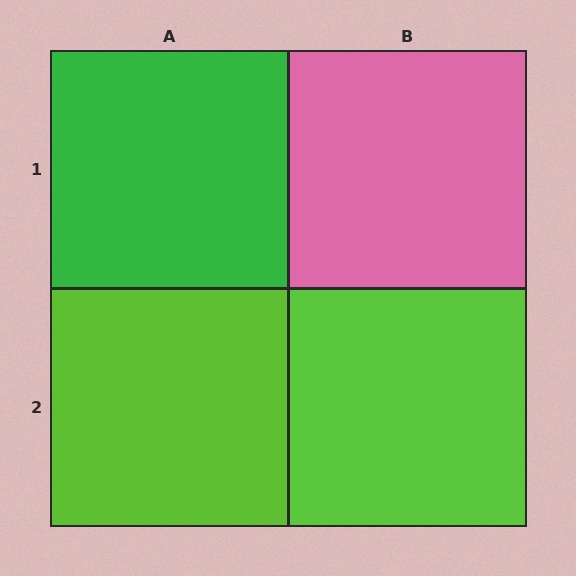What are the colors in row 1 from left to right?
Green, pink.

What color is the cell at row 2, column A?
Lime.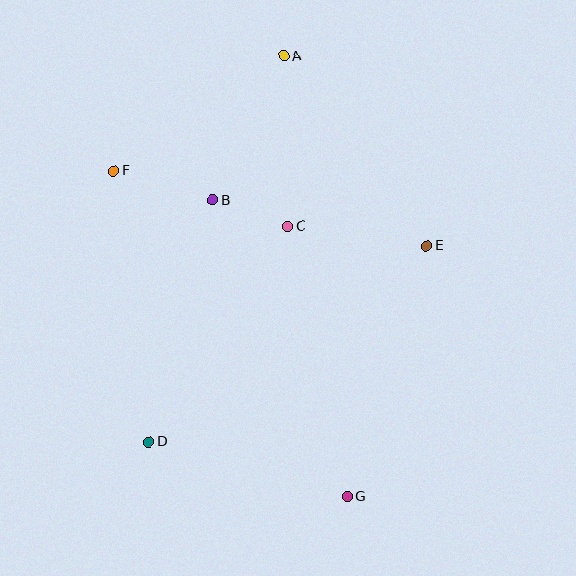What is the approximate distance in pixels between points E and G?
The distance between E and G is approximately 263 pixels.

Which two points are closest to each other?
Points B and C are closest to each other.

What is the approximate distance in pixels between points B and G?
The distance between B and G is approximately 325 pixels.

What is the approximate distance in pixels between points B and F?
The distance between B and F is approximately 103 pixels.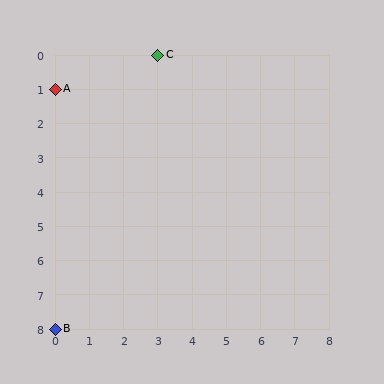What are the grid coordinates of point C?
Point C is at grid coordinates (3, 0).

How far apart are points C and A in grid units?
Points C and A are 3 columns and 1 row apart (about 3.2 grid units diagonally).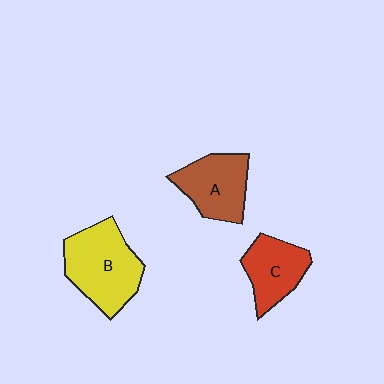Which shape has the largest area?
Shape B (yellow).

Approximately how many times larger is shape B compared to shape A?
Approximately 1.3 times.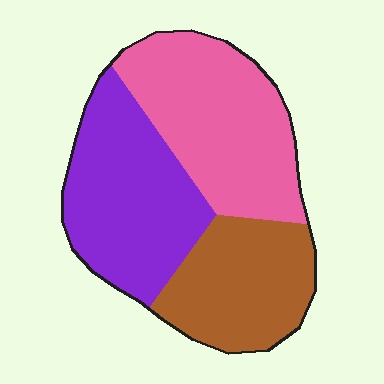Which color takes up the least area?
Brown, at roughly 25%.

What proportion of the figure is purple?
Purple covers around 35% of the figure.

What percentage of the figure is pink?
Pink covers roughly 40% of the figure.